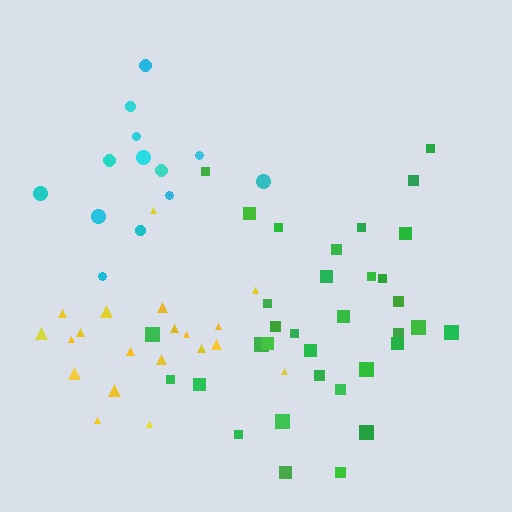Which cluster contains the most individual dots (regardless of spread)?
Green (34).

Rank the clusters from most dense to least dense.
green, yellow, cyan.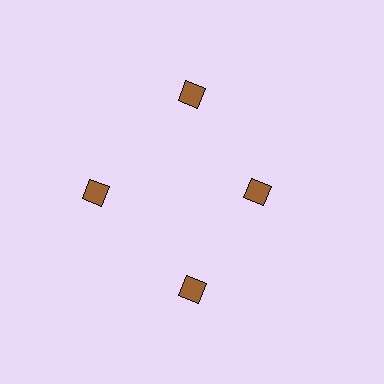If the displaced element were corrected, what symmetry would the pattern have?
It would have 4-fold rotational symmetry — the pattern would map onto itself every 90 degrees.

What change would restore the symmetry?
The symmetry would be restored by moving it outward, back onto the ring so that all 4 diamonds sit at equal angles and equal distance from the center.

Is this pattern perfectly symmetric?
No. The 4 brown diamonds are arranged in a ring, but one element near the 3 o'clock position is pulled inward toward the center, breaking the 4-fold rotational symmetry.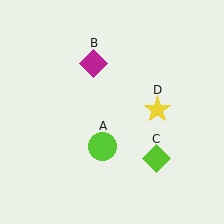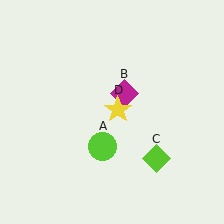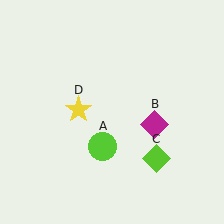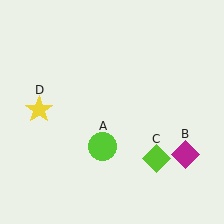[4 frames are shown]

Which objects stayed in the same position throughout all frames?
Lime circle (object A) and lime diamond (object C) remained stationary.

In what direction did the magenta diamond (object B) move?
The magenta diamond (object B) moved down and to the right.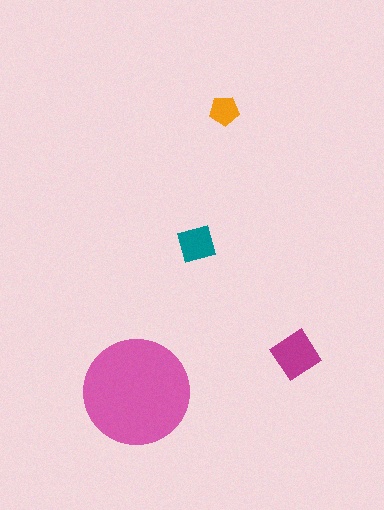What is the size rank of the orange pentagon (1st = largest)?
4th.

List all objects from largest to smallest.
The pink circle, the magenta diamond, the teal diamond, the orange pentagon.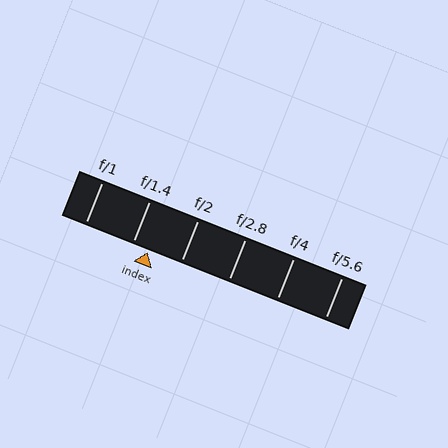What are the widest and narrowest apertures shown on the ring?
The widest aperture shown is f/1 and the narrowest is f/5.6.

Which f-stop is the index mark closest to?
The index mark is closest to f/1.4.